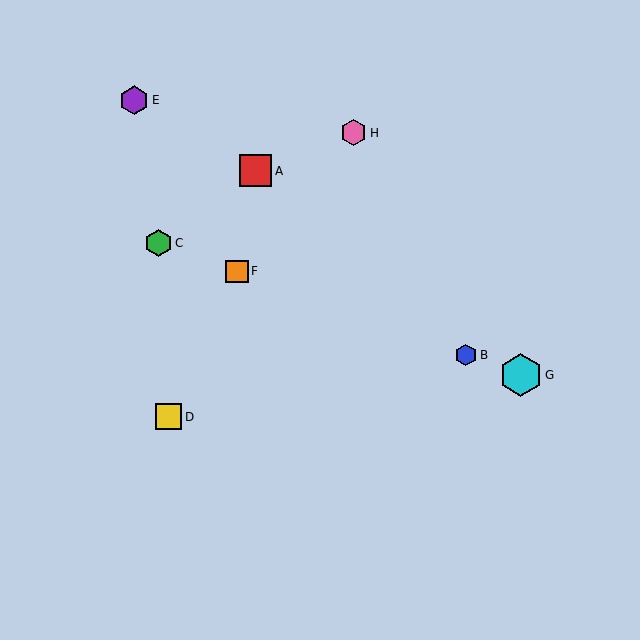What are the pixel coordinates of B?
Object B is at (466, 355).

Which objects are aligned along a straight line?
Objects B, C, F, G are aligned along a straight line.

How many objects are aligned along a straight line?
4 objects (B, C, F, G) are aligned along a straight line.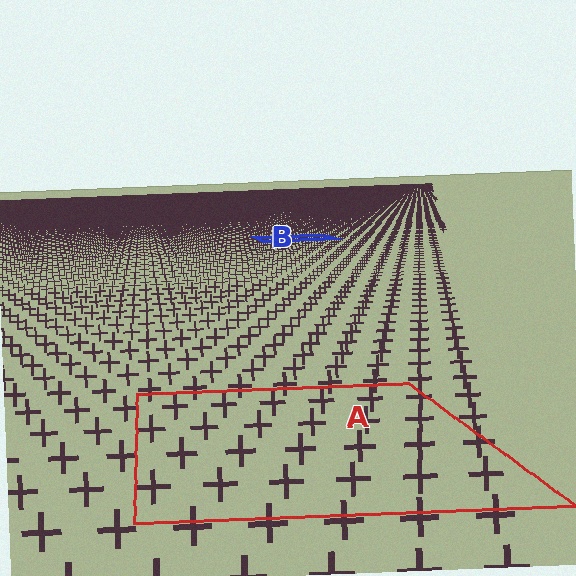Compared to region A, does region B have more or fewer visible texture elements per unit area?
Region B has more texture elements per unit area — they are packed more densely because it is farther away.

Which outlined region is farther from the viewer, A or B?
Region B is farther from the viewer — the texture elements inside it appear smaller and more densely packed.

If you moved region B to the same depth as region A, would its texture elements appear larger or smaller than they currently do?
They would appear larger. At a closer depth, the same texture elements are projected at a bigger on-screen size.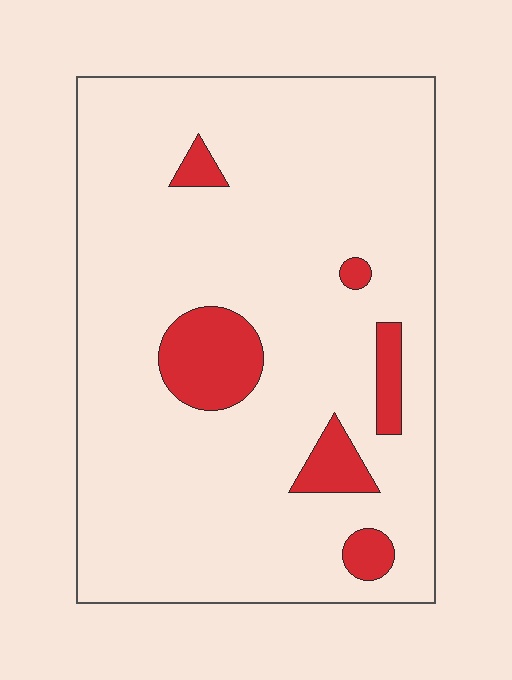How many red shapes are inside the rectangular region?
6.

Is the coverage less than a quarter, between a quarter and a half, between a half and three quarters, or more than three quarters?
Less than a quarter.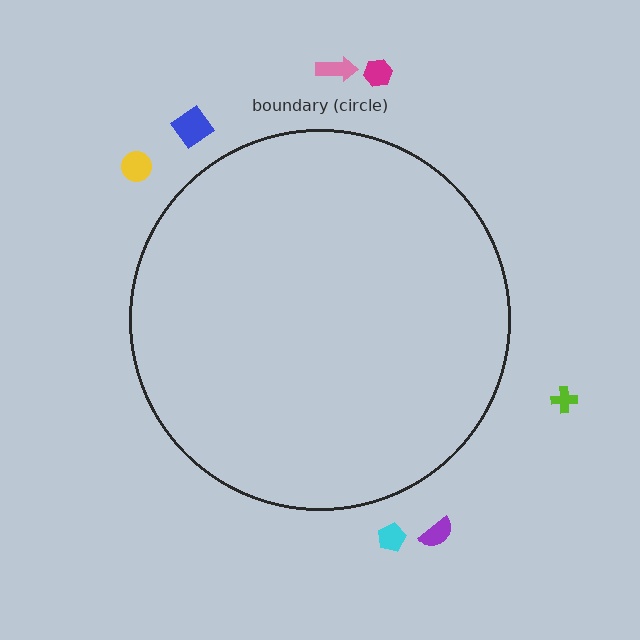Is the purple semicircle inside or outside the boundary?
Outside.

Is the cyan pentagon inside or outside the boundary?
Outside.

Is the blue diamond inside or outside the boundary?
Outside.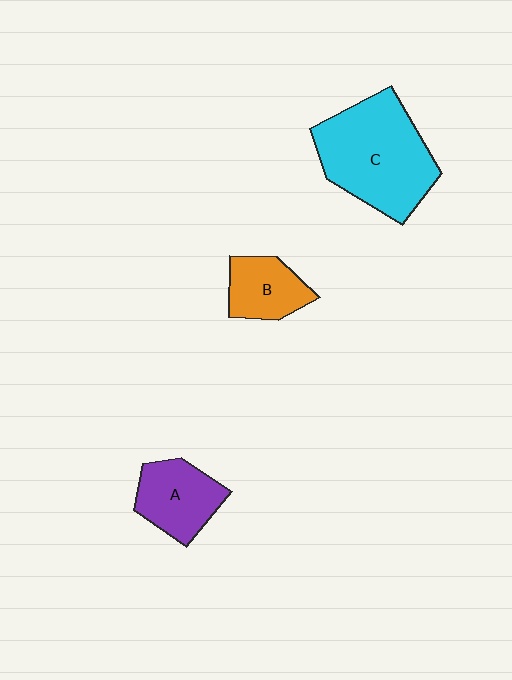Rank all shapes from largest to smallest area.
From largest to smallest: C (cyan), A (purple), B (orange).